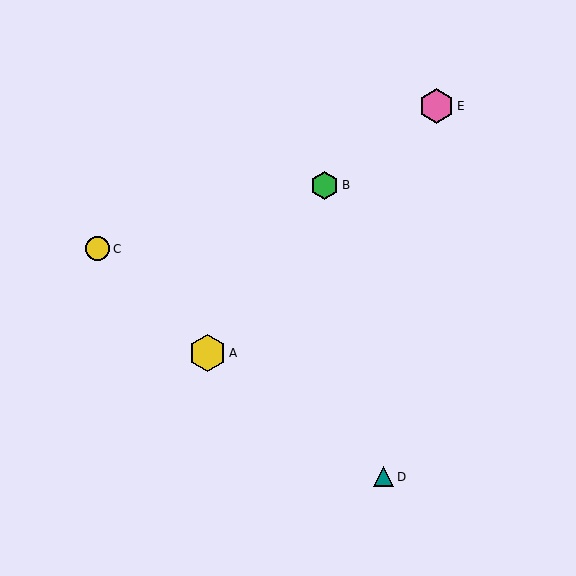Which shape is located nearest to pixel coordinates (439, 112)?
The pink hexagon (labeled E) at (436, 106) is nearest to that location.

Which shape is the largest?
The yellow hexagon (labeled A) is the largest.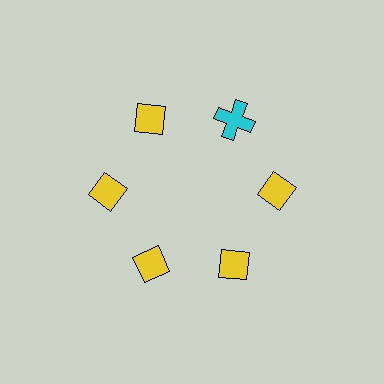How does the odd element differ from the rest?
It differs in both color (cyan instead of yellow) and shape (cross instead of diamond).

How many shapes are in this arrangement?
There are 6 shapes arranged in a ring pattern.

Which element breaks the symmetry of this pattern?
The cyan cross at roughly the 1 o'clock position breaks the symmetry. All other shapes are yellow diamonds.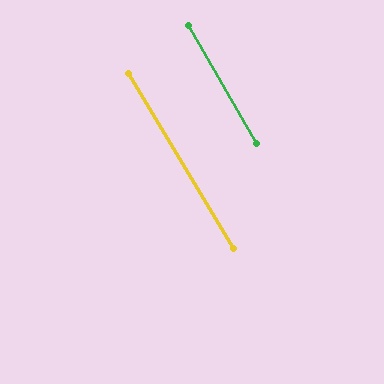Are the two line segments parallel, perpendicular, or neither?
Parallel — their directions differ by only 1.1°.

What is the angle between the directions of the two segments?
Approximately 1 degree.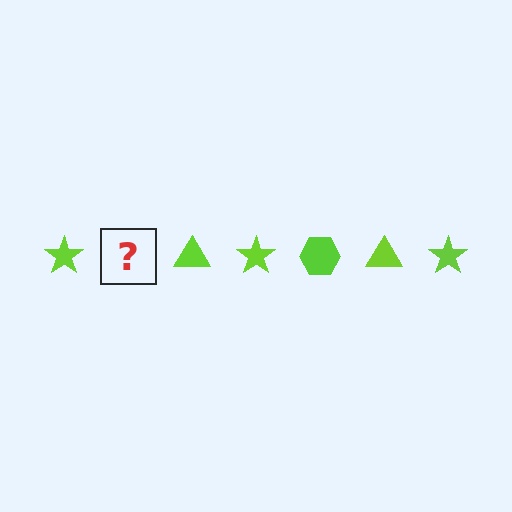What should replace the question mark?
The question mark should be replaced with a lime hexagon.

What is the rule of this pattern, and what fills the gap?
The rule is that the pattern cycles through star, hexagon, triangle shapes in lime. The gap should be filled with a lime hexagon.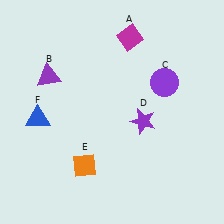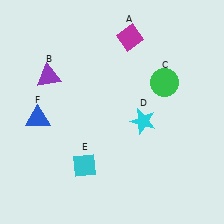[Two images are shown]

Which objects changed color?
C changed from purple to green. D changed from purple to cyan. E changed from orange to cyan.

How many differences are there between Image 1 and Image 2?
There are 3 differences between the two images.